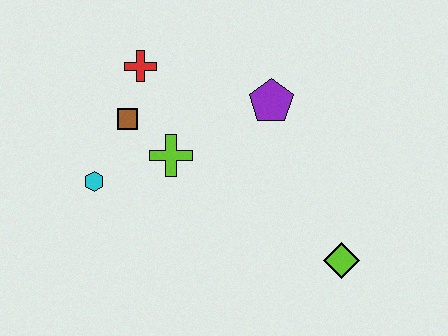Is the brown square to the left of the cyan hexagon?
No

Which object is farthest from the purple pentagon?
The cyan hexagon is farthest from the purple pentagon.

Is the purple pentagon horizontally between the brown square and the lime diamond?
Yes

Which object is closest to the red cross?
The brown square is closest to the red cross.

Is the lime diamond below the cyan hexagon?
Yes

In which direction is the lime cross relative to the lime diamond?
The lime cross is to the left of the lime diamond.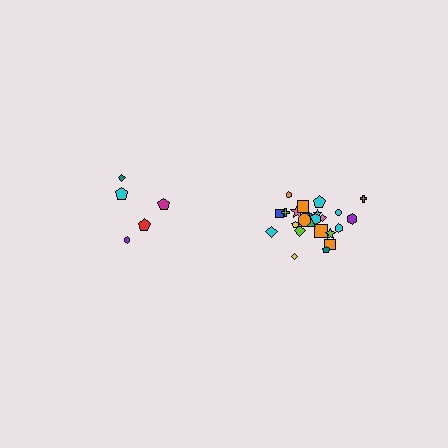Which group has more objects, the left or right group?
The right group.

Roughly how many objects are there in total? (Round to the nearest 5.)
Roughly 30 objects in total.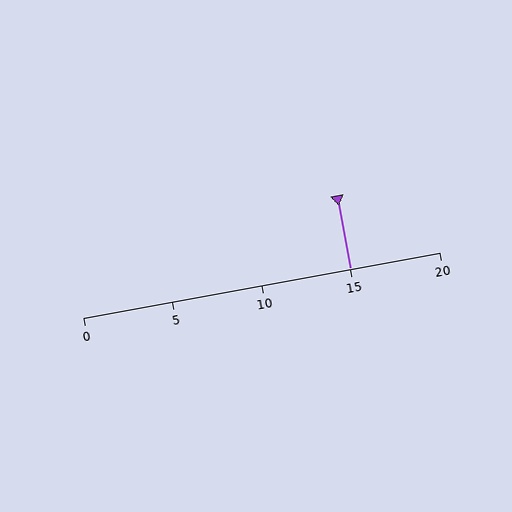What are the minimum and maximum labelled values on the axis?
The axis runs from 0 to 20.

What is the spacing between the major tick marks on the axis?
The major ticks are spaced 5 apart.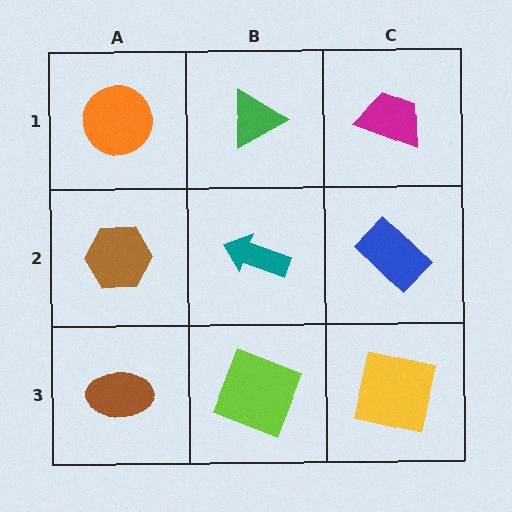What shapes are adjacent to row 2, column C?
A magenta trapezoid (row 1, column C), a yellow square (row 3, column C), a teal arrow (row 2, column B).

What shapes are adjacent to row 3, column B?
A teal arrow (row 2, column B), a brown ellipse (row 3, column A), a yellow square (row 3, column C).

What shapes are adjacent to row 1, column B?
A teal arrow (row 2, column B), an orange circle (row 1, column A), a magenta trapezoid (row 1, column C).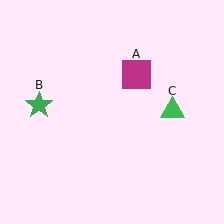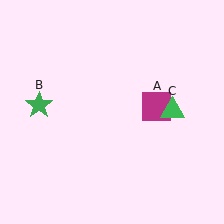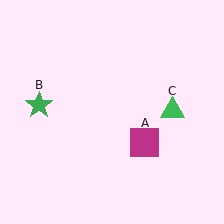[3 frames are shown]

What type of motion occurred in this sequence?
The magenta square (object A) rotated clockwise around the center of the scene.